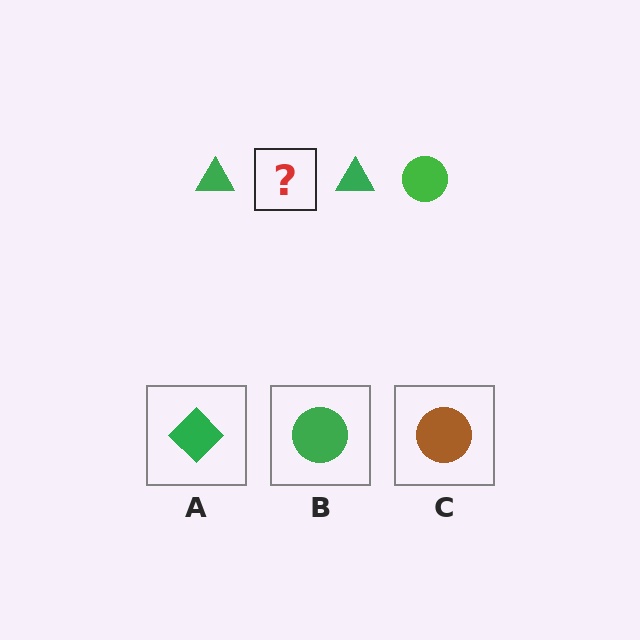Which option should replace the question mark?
Option B.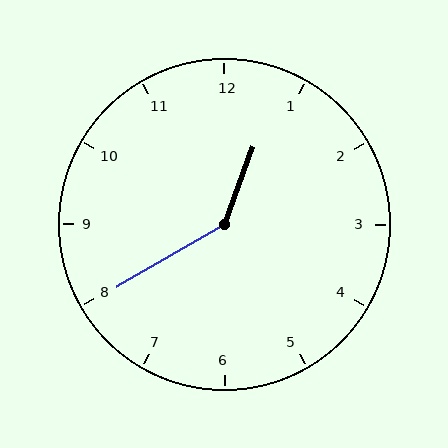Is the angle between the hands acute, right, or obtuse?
It is obtuse.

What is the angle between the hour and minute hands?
Approximately 140 degrees.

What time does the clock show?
12:40.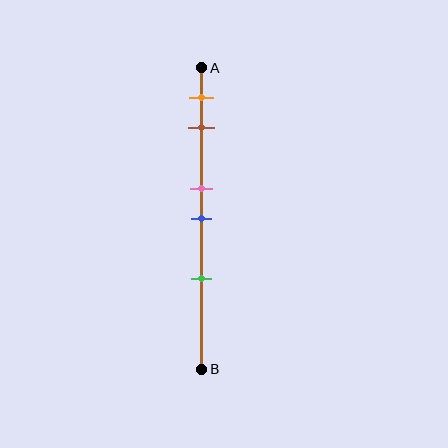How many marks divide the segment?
There are 5 marks dividing the segment.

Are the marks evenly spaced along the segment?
No, the marks are not evenly spaced.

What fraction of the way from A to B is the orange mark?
The orange mark is approximately 10% (0.1) of the way from A to B.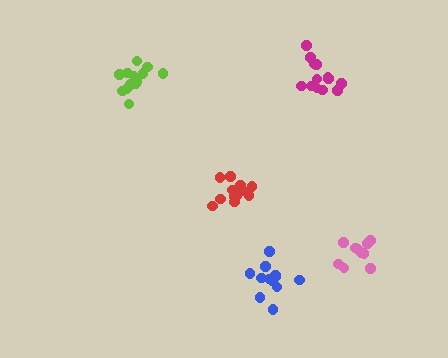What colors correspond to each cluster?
The clusters are colored: blue, pink, red, lime, magenta.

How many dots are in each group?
Group 1: 12 dots, Group 2: 12 dots, Group 3: 13 dots, Group 4: 13 dots, Group 5: 13 dots (63 total).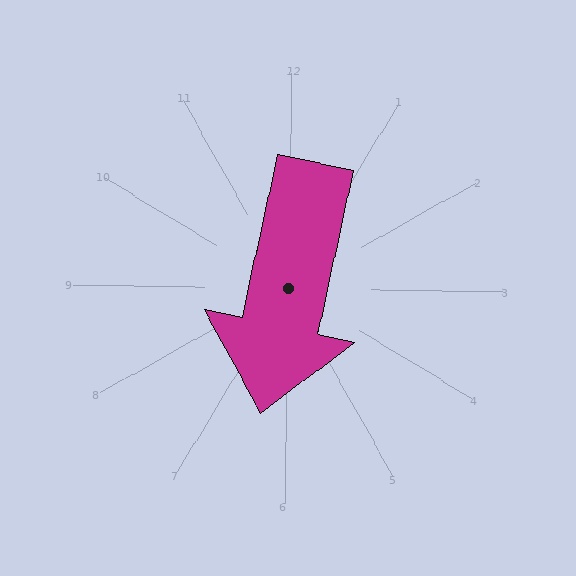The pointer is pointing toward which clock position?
Roughly 6 o'clock.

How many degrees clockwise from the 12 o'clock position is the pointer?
Approximately 191 degrees.